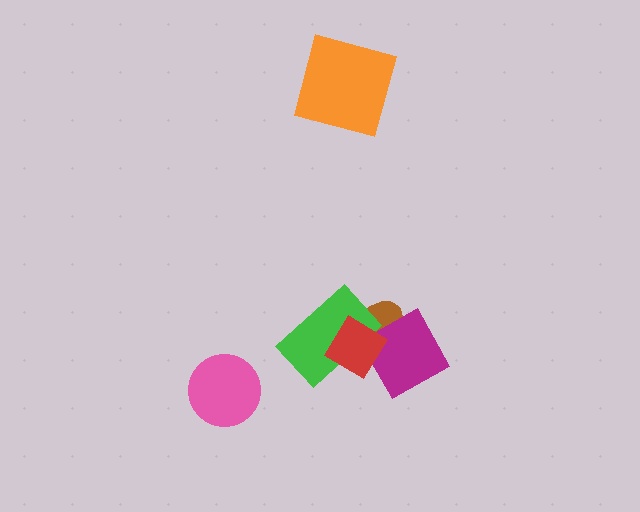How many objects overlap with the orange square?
0 objects overlap with the orange square.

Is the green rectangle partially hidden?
Yes, it is partially covered by another shape.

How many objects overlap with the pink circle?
0 objects overlap with the pink circle.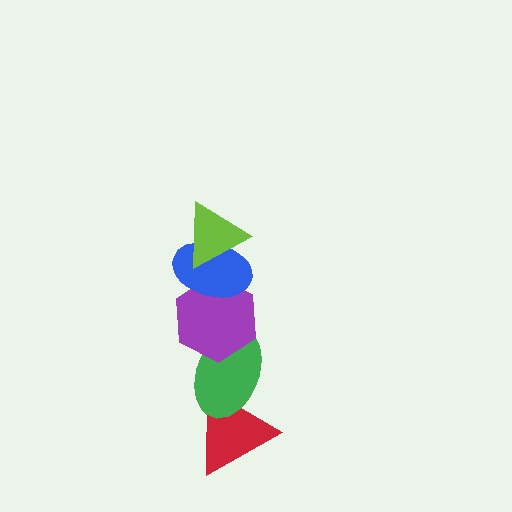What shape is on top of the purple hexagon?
The blue ellipse is on top of the purple hexagon.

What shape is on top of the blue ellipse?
The lime triangle is on top of the blue ellipse.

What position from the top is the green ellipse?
The green ellipse is 4th from the top.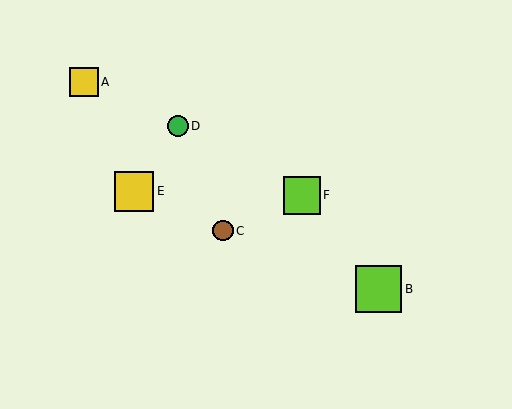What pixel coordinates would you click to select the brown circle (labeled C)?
Click at (223, 231) to select the brown circle C.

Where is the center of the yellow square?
The center of the yellow square is at (84, 82).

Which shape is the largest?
The lime square (labeled B) is the largest.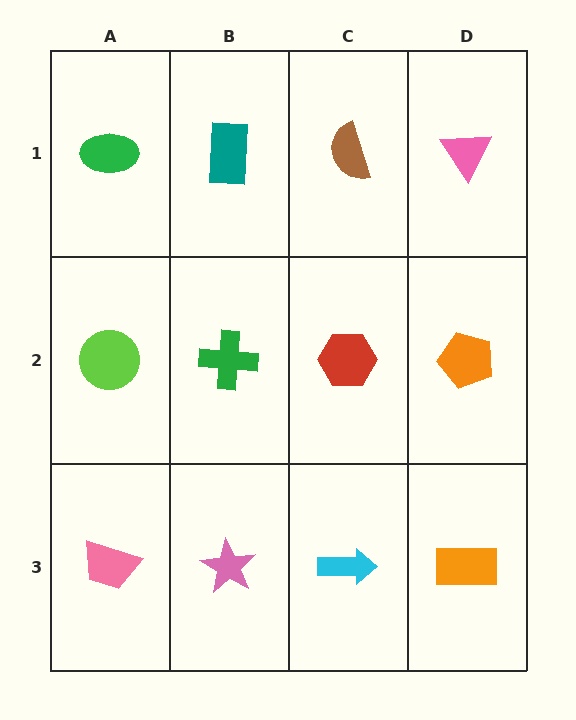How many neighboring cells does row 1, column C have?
3.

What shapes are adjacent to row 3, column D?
An orange pentagon (row 2, column D), a cyan arrow (row 3, column C).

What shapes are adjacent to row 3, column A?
A lime circle (row 2, column A), a pink star (row 3, column B).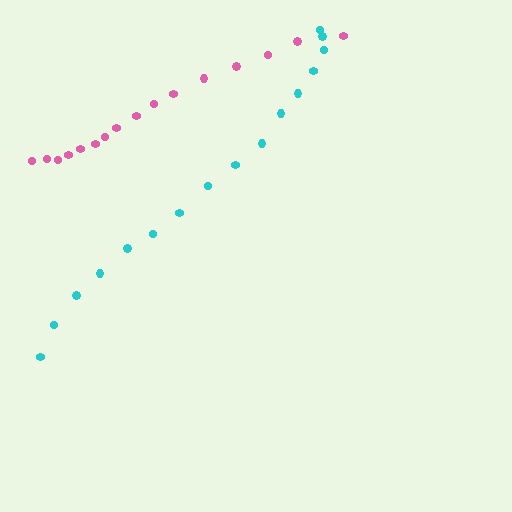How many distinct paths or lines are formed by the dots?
There are 2 distinct paths.